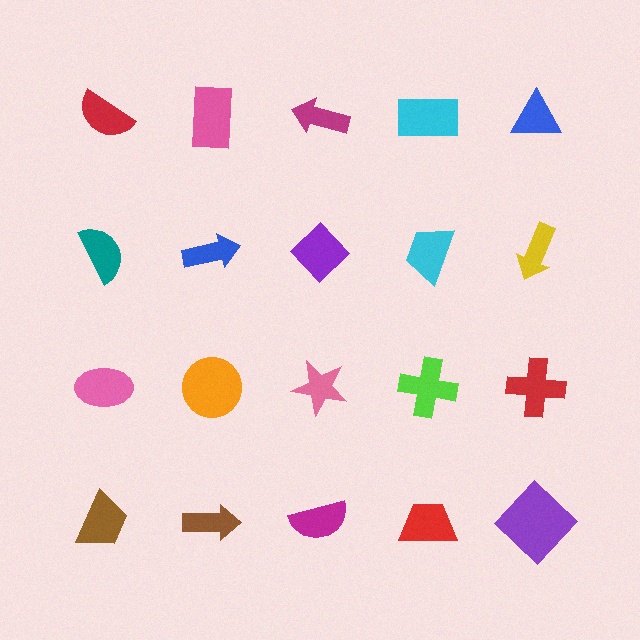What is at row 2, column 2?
A blue arrow.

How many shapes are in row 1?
5 shapes.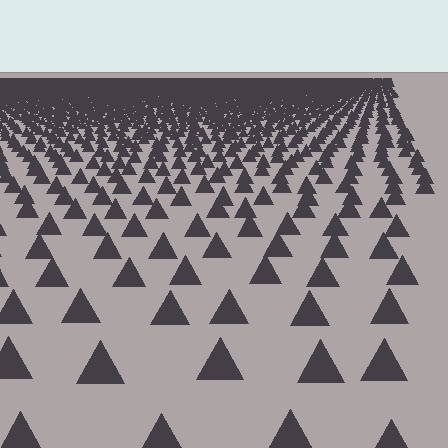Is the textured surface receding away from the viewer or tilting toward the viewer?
The surface is receding away from the viewer. Texture elements get smaller and denser toward the top.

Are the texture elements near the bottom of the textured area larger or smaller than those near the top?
Larger. Near the bottom, elements are closer to the viewer and appear at a bigger on-screen size.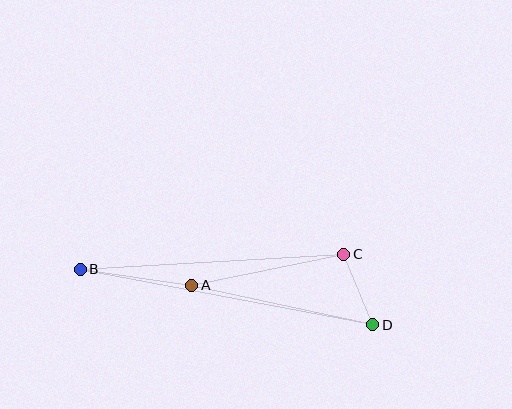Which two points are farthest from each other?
Points B and D are farthest from each other.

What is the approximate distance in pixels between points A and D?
The distance between A and D is approximately 185 pixels.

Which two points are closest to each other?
Points C and D are closest to each other.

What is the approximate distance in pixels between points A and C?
The distance between A and C is approximately 155 pixels.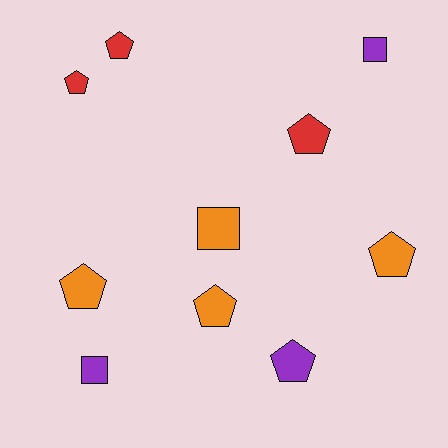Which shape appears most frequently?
Pentagon, with 7 objects.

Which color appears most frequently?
Orange, with 4 objects.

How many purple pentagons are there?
There is 1 purple pentagon.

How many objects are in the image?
There are 10 objects.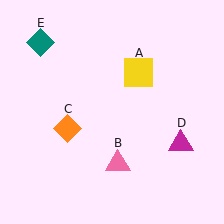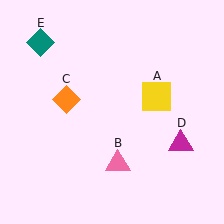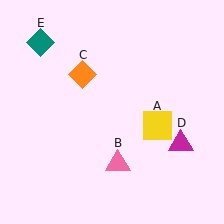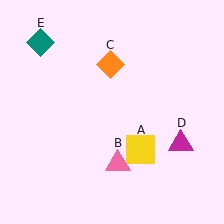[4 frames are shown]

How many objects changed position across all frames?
2 objects changed position: yellow square (object A), orange diamond (object C).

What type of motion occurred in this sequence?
The yellow square (object A), orange diamond (object C) rotated clockwise around the center of the scene.